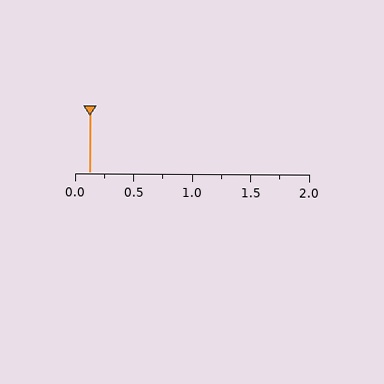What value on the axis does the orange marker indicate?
The marker indicates approximately 0.12.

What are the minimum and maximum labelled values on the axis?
The axis runs from 0.0 to 2.0.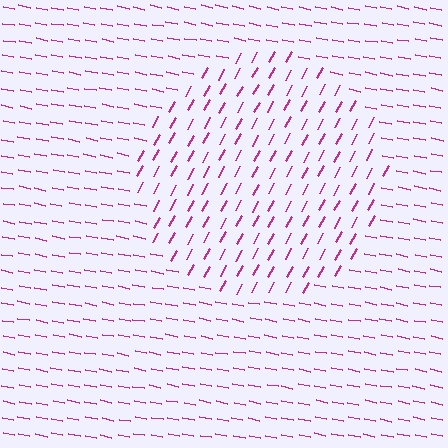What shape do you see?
I see a circle.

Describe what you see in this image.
The image is filled with small magenta line segments. A circle region in the image has lines oriented differently from the surrounding lines, creating a visible texture boundary.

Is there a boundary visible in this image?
Yes, there is a texture boundary formed by a change in line orientation.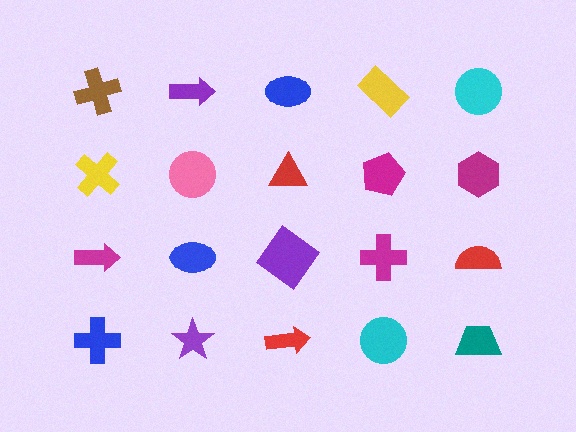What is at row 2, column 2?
A pink circle.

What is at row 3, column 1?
A magenta arrow.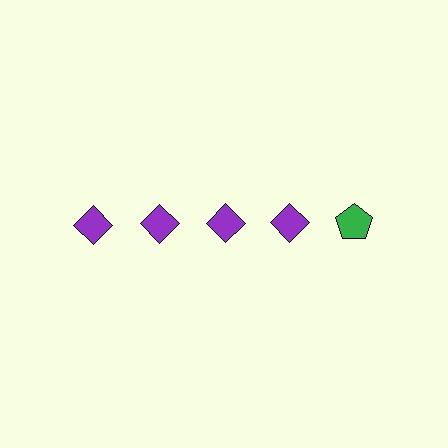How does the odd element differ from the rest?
It differs in both color (green instead of purple) and shape (pentagon instead of diamond).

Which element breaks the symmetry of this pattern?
The green pentagon in the top row, rightmost column breaks the symmetry. All other shapes are purple diamonds.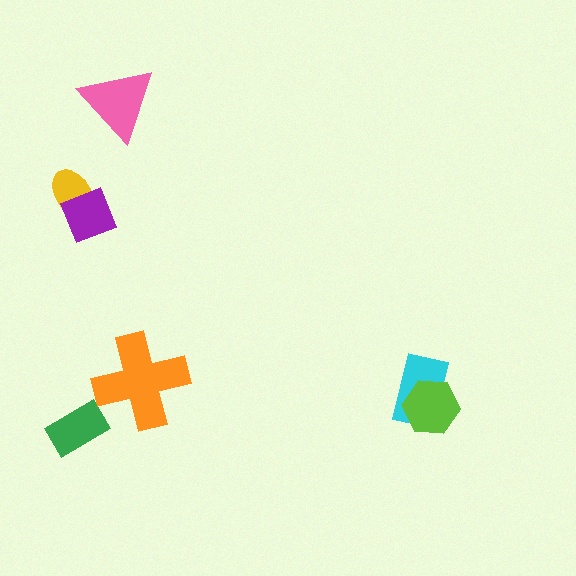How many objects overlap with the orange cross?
0 objects overlap with the orange cross.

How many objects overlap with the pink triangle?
0 objects overlap with the pink triangle.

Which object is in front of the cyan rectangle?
The lime hexagon is in front of the cyan rectangle.